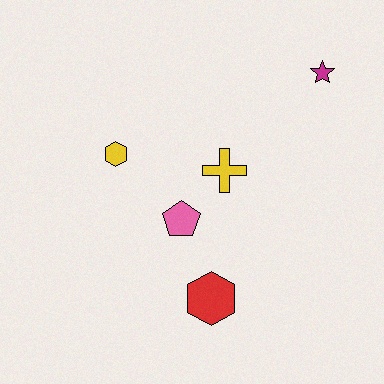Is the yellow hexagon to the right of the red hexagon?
No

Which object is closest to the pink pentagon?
The yellow cross is closest to the pink pentagon.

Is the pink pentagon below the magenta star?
Yes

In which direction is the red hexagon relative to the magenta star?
The red hexagon is below the magenta star.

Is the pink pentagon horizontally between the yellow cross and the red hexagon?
No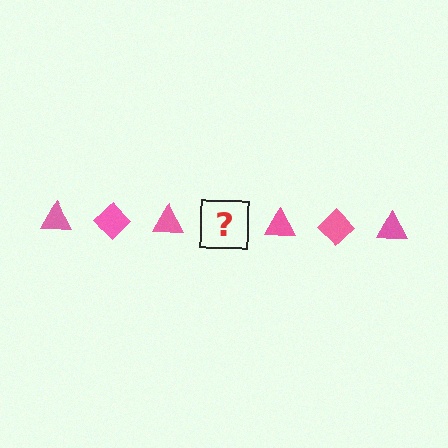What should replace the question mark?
The question mark should be replaced with a pink diamond.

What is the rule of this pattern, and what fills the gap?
The rule is that the pattern cycles through triangle, diamond shapes in pink. The gap should be filled with a pink diamond.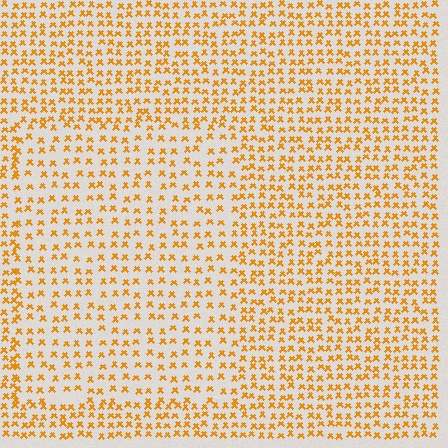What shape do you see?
I see a rectangle.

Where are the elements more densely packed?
The elements are more densely packed outside the rectangle boundary.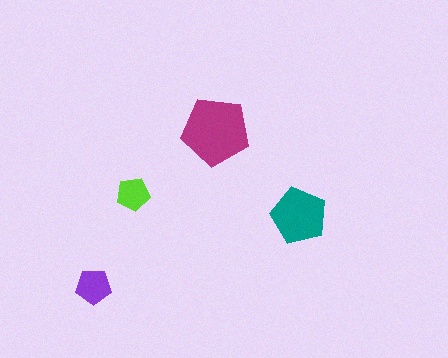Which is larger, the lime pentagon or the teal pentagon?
The teal one.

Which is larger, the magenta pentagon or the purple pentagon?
The magenta one.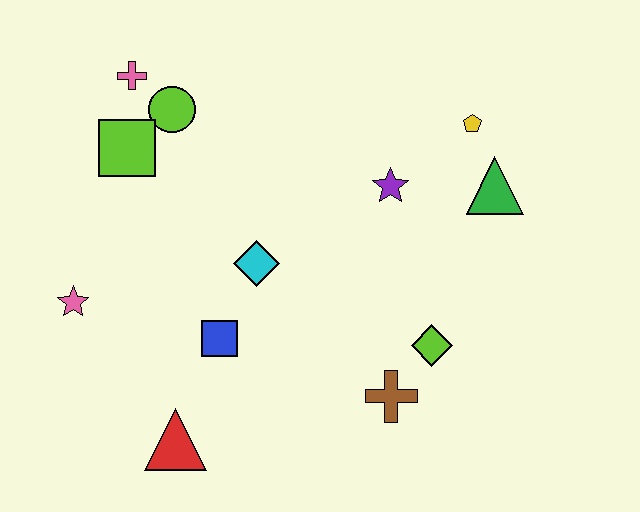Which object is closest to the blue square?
The cyan diamond is closest to the blue square.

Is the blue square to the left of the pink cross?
No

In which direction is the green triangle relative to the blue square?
The green triangle is to the right of the blue square.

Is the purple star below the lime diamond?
No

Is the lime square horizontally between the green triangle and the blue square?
No